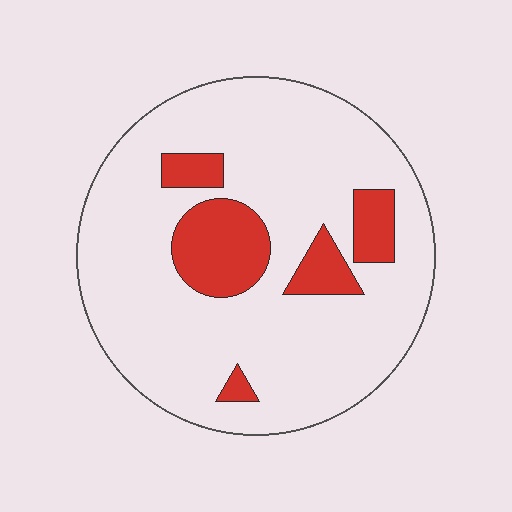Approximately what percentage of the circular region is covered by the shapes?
Approximately 15%.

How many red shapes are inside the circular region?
5.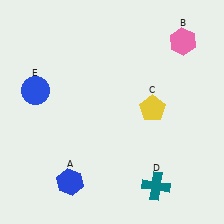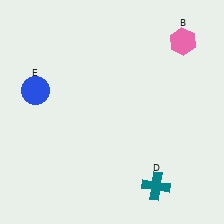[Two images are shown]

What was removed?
The yellow pentagon (C), the blue hexagon (A) were removed in Image 2.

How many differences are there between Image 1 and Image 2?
There are 2 differences between the two images.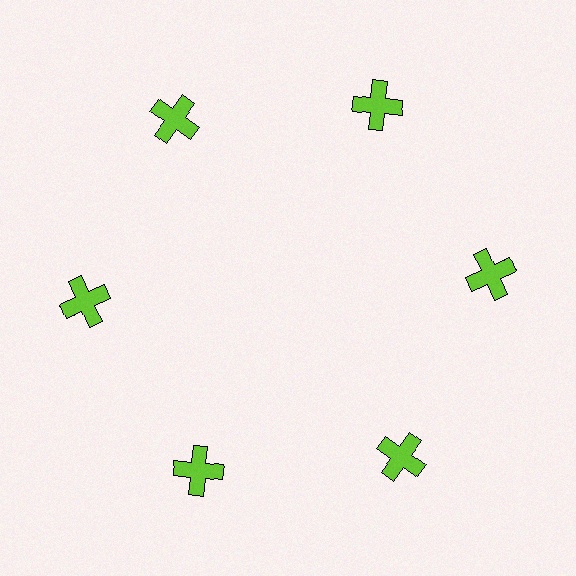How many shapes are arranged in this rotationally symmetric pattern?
There are 6 shapes, arranged in 6 groups of 1.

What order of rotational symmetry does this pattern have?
This pattern has 6-fold rotational symmetry.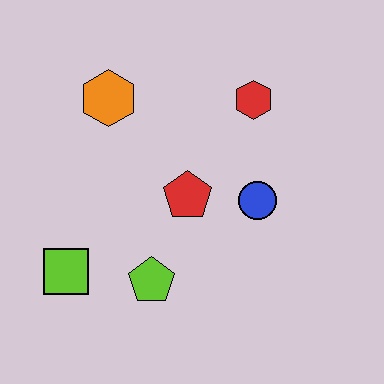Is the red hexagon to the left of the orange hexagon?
No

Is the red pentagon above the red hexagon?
No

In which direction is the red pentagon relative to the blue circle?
The red pentagon is to the left of the blue circle.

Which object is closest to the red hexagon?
The blue circle is closest to the red hexagon.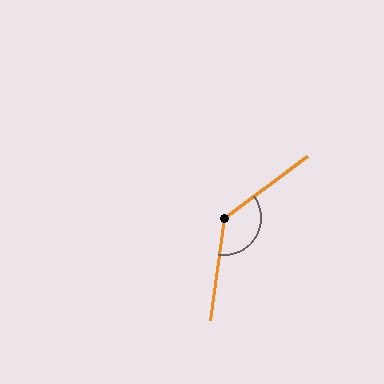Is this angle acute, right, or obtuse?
It is obtuse.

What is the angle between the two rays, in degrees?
Approximately 134 degrees.